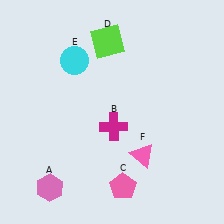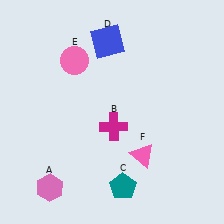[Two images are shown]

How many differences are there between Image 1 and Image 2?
There are 3 differences between the two images.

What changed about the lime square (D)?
In Image 1, D is lime. In Image 2, it changed to blue.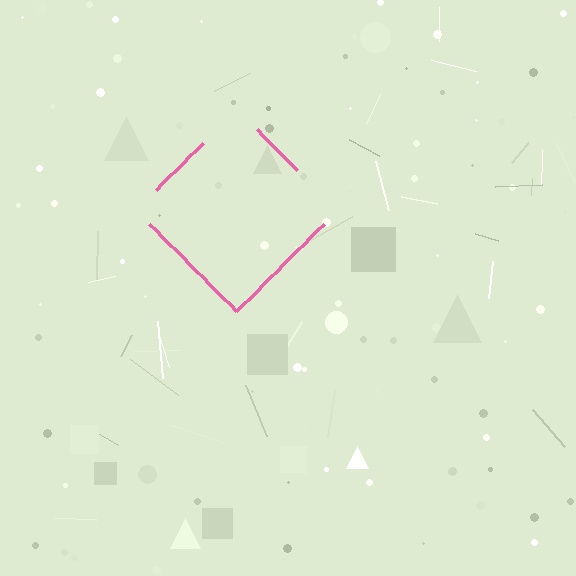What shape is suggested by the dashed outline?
The dashed outline suggests a diamond.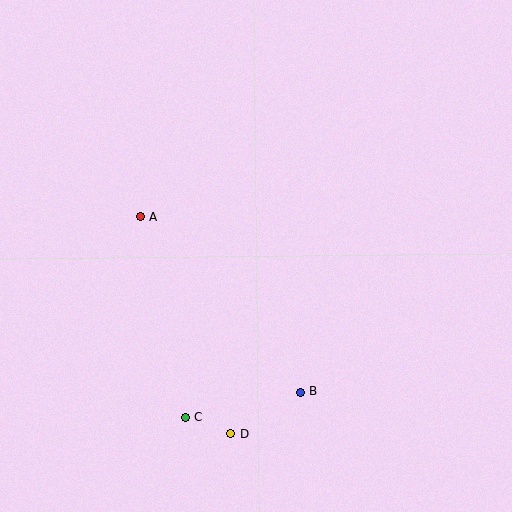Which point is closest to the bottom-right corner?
Point B is closest to the bottom-right corner.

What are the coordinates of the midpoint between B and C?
The midpoint between B and C is at (243, 404).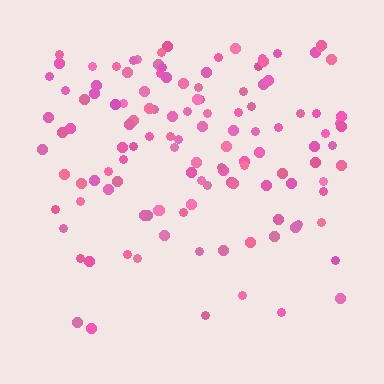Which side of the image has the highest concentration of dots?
The top.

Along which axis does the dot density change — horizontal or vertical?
Vertical.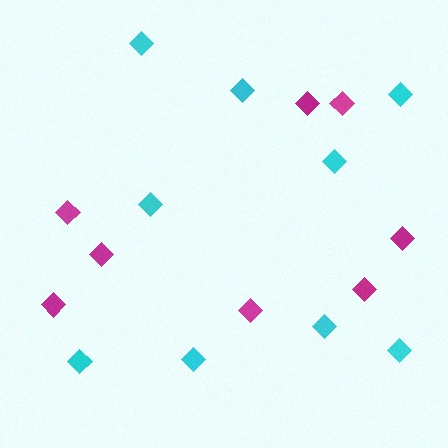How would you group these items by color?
There are 2 groups: one group of magenta diamonds (8) and one group of cyan diamonds (9).